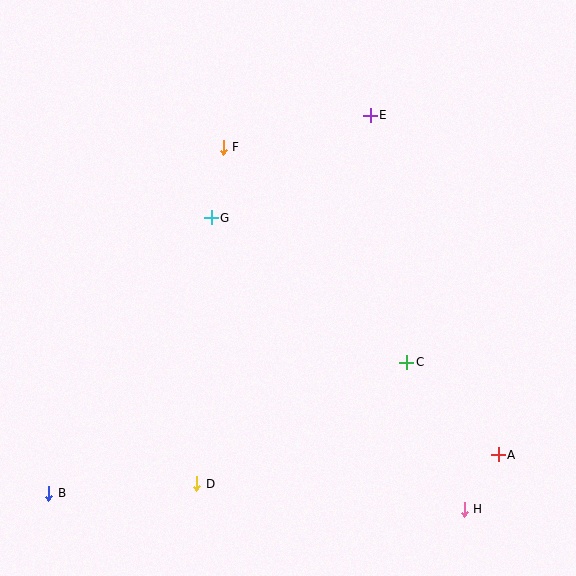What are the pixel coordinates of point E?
Point E is at (370, 115).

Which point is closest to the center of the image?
Point G at (211, 218) is closest to the center.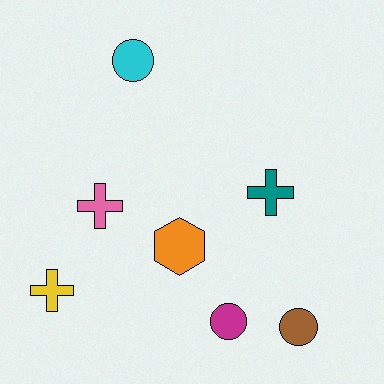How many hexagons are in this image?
There is 1 hexagon.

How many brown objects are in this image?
There is 1 brown object.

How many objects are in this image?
There are 7 objects.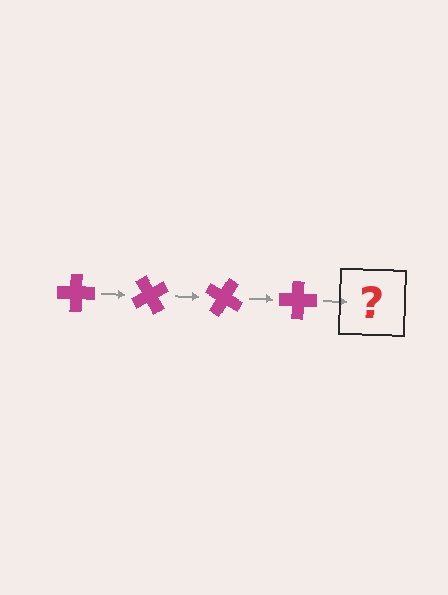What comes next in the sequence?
The next element should be a magenta cross rotated 240 degrees.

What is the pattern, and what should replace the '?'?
The pattern is that the cross rotates 60 degrees each step. The '?' should be a magenta cross rotated 240 degrees.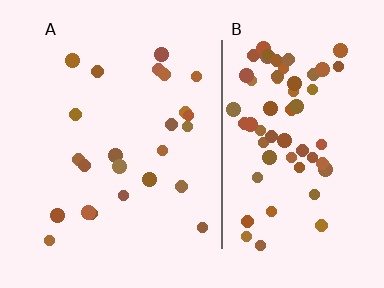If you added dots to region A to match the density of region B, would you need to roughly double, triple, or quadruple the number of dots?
Approximately triple.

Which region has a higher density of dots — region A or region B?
B (the right).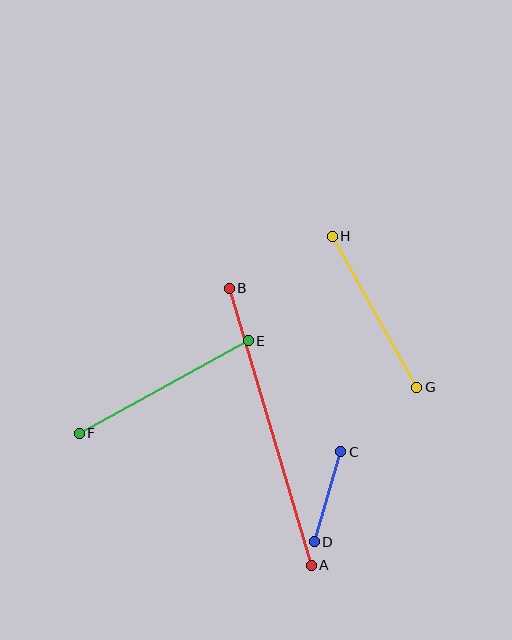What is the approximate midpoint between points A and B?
The midpoint is at approximately (270, 427) pixels.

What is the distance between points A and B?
The distance is approximately 289 pixels.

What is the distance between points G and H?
The distance is approximately 173 pixels.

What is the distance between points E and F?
The distance is approximately 192 pixels.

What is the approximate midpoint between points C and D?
The midpoint is at approximately (328, 497) pixels.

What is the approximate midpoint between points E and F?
The midpoint is at approximately (164, 387) pixels.